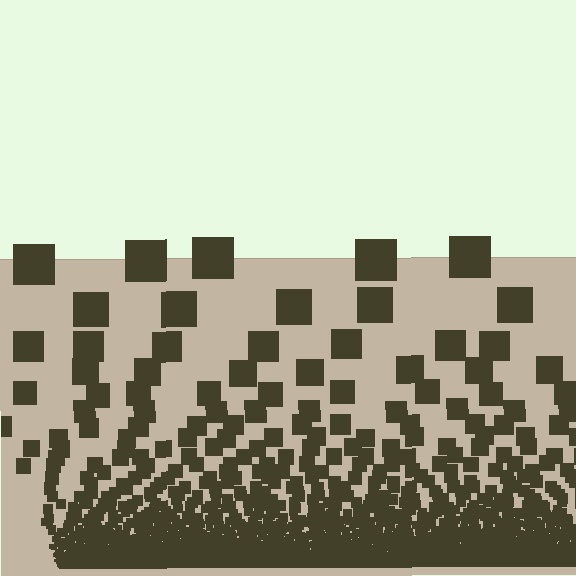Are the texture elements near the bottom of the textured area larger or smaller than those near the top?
Smaller. The gradient is inverted — elements near the bottom are smaller and denser.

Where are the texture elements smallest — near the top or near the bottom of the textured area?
Near the bottom.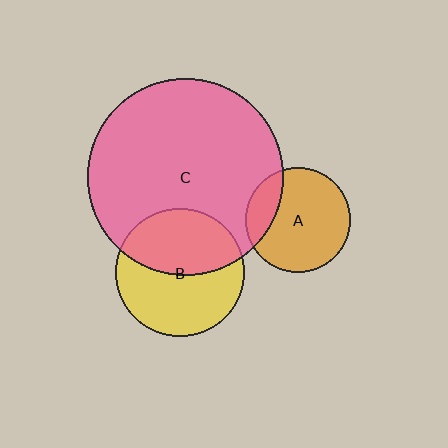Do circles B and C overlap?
Yes.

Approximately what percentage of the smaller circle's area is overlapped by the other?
Approximately 45%.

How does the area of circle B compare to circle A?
Approximately 1.5 times.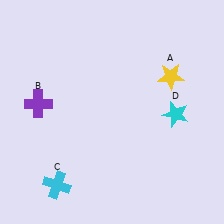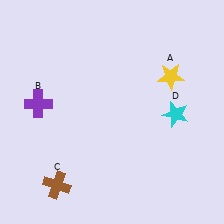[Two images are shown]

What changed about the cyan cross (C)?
In Image 1, C is cyan. In Image 2, it changed to brown.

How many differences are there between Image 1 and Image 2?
There is 1 difference between the two images.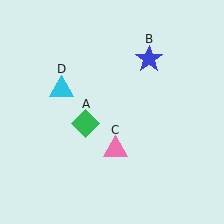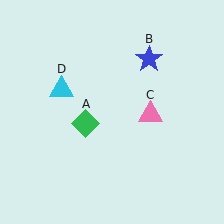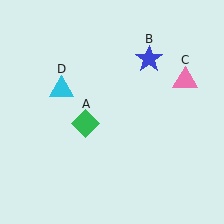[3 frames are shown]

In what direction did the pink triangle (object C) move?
The pink triangle (object C) moved up and to the right.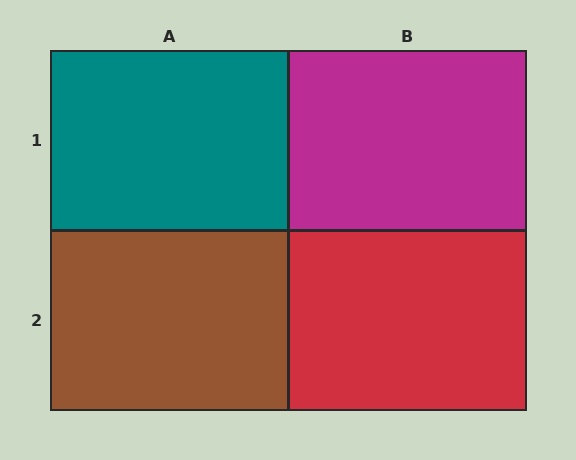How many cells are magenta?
1 cell is magenta.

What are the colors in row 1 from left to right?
Teal, magenta.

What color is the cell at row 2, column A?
Brown.